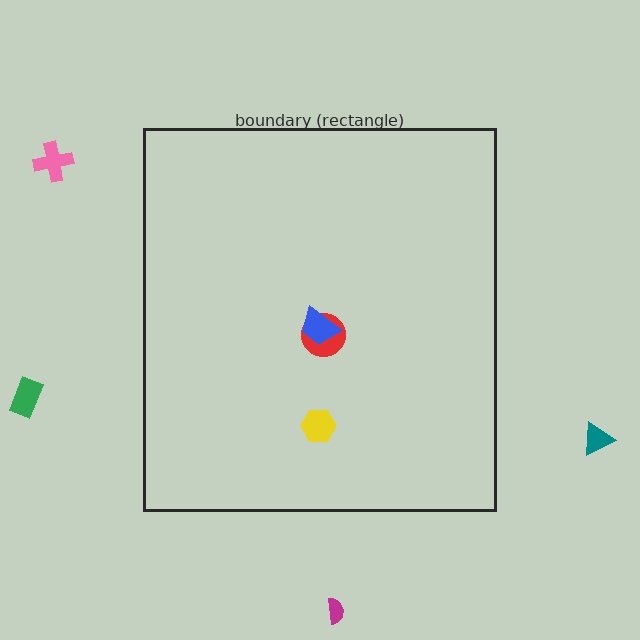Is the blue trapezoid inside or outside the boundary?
Inside.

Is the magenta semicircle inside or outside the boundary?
Outside.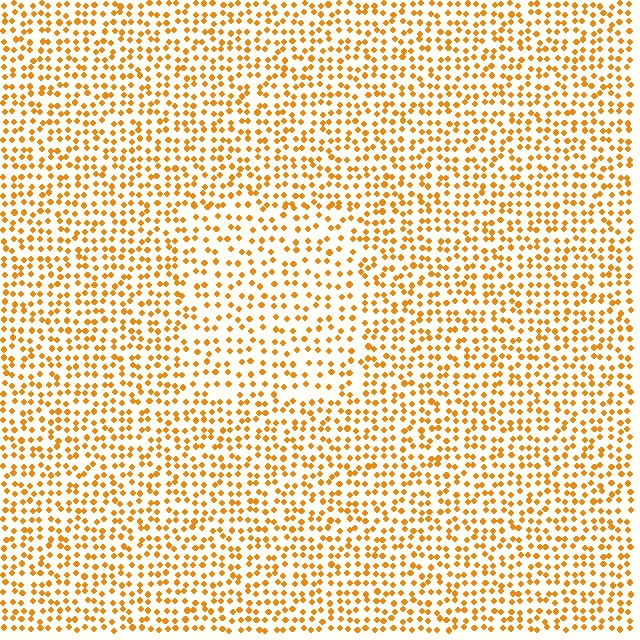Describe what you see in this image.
The image contains small orange elements arranged at two different densities. A rectangle-shaped region is visible where the elements are less densely packed than the surrounding area.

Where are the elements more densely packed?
The elements are more densely packed outside the rectangle boundary.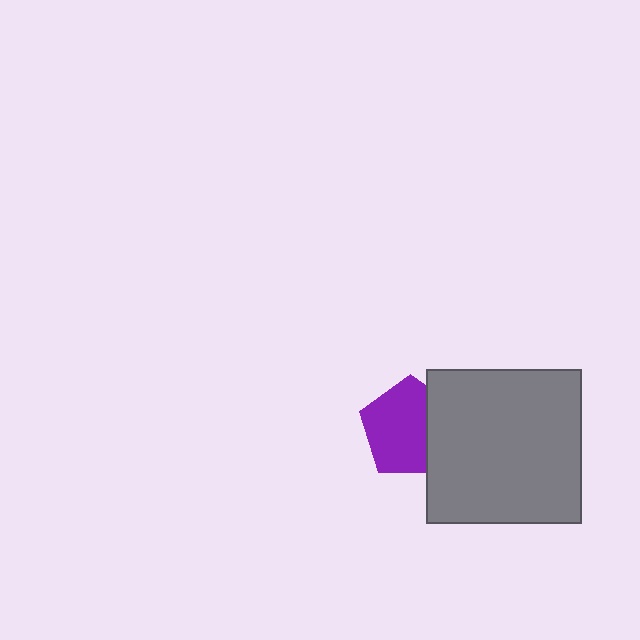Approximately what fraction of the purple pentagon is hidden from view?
Roughly 31% of the purple pentagon is hidden behind the gray square.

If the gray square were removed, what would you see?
You would see the complete purple pentagon.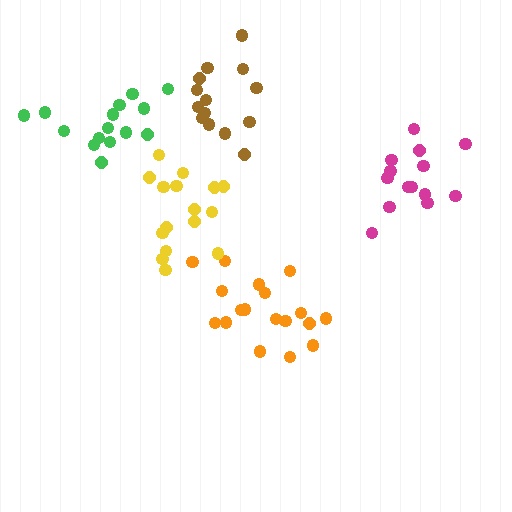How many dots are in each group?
Group 1: 18 dots, Group 2: 16 dots, Group 3: 14 dots, Group 4: 15 dots, Group 5: 14 dots (77 total).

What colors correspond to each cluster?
The clusters are colored: orange, yellow, magenta, green, brown.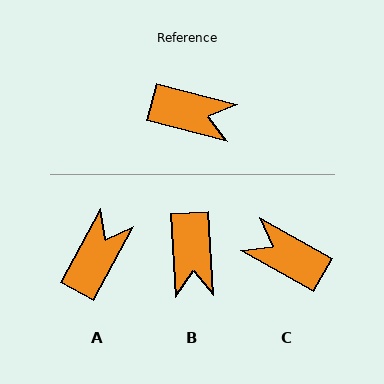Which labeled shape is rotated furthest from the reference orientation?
C, about 165 degrees away.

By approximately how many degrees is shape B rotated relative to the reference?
Approximately 72 degrees clockwise.